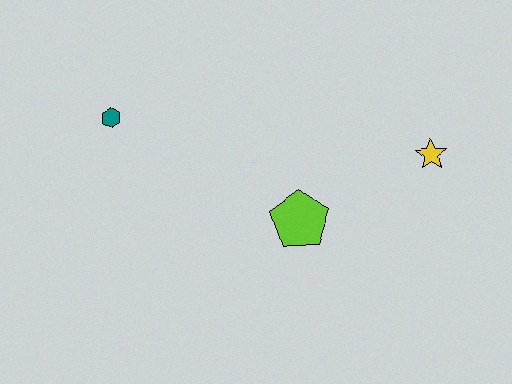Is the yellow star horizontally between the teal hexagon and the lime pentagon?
No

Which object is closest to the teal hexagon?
The lime pentagon is closest to the teal hexagon.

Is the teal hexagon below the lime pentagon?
No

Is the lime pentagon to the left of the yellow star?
Yes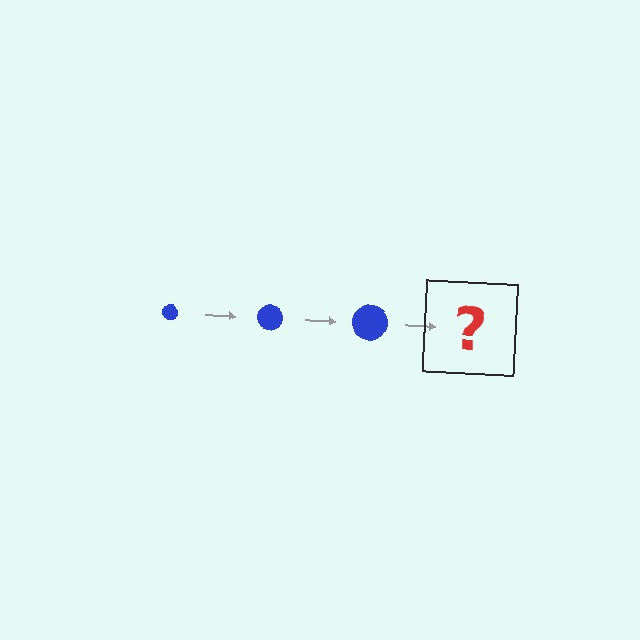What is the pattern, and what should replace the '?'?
The pattern is that the circle gets progressively larger each step. The '?' should be a blue circle, larger than the previous one.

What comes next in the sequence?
The next element should be a blue circle, larger than the previous one.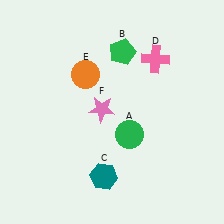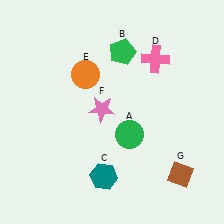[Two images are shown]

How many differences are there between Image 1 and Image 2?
There is 1 difference between the two images.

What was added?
A brown diamond (G) was added in Image 2.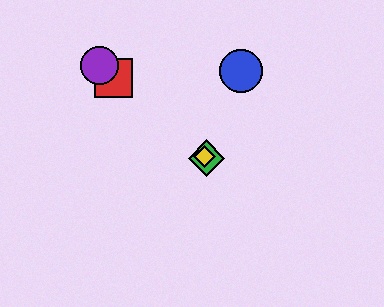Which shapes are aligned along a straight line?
The red square, the green diamond, the yellow diamond, the purple circle are aligned along a straight line.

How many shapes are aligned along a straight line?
4 shapes (the red square, the green diamond, the yellow diamond, the purple circle) are aligned along a straight line.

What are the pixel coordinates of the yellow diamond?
The yellow diamond is at (205, 157).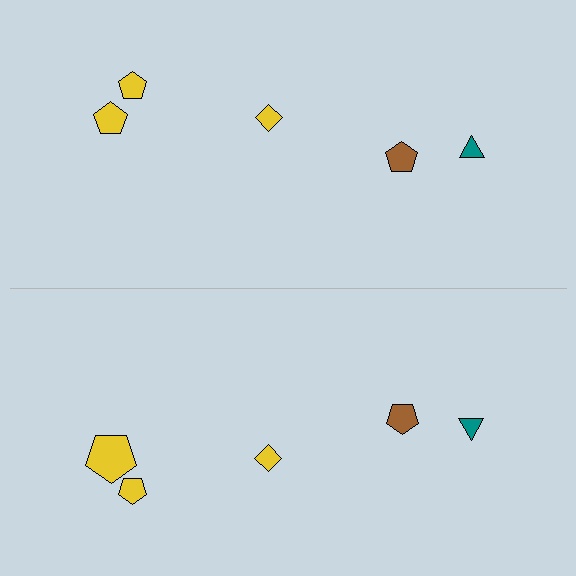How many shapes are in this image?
There are 10 shapes in this image.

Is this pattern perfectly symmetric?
No, the pattern is not perfectly symmetric. The yellow pentagon on the bottom side has a different size than its mirror counterpart.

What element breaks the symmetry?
The yellow pentagon on the bottom side has a different size than its mirror counterpart.